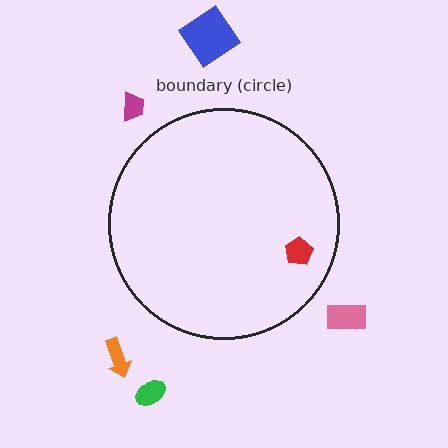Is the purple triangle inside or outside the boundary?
Outside.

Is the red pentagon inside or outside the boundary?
Inside.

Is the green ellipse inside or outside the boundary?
Outside.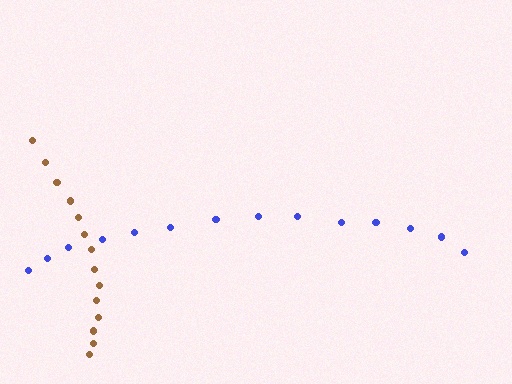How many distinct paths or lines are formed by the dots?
There are 2 distinct paths.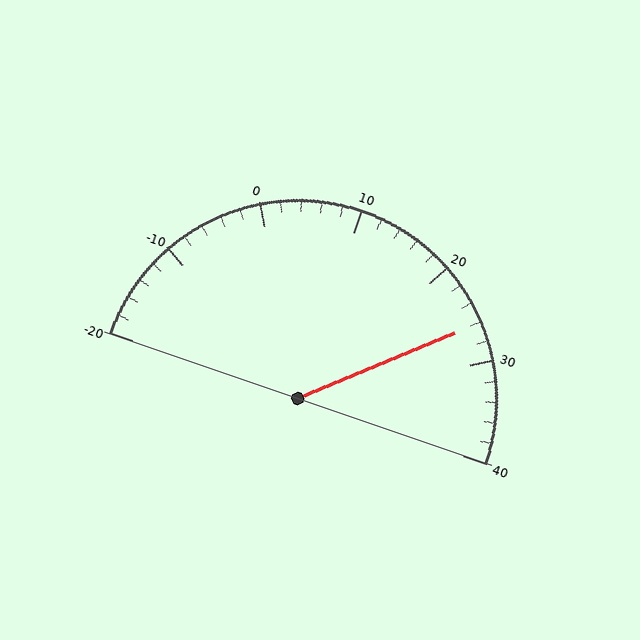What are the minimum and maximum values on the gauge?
The gauge ranges from -20 to 40.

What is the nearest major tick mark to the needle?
The nearest major tick mark is 30.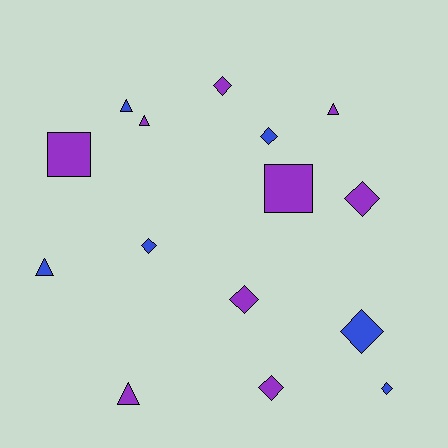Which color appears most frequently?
Purple, with 9 objects.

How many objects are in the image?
There are 15 objects.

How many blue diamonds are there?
There are 4 blue diamonds.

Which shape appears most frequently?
Diamond, with 8 objects.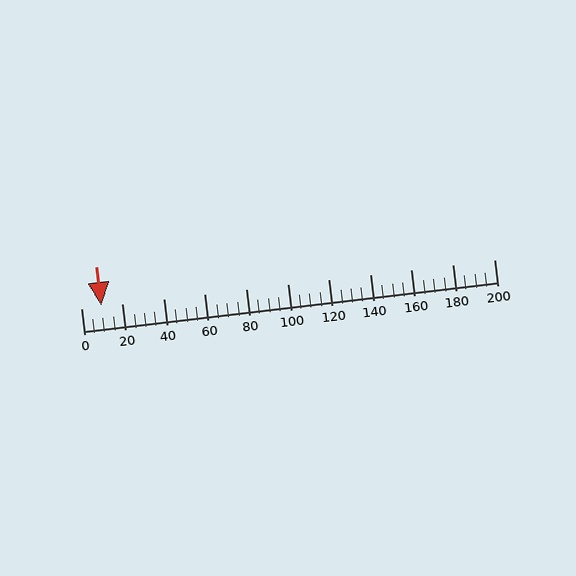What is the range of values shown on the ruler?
The ruler shows values from 0 to 200.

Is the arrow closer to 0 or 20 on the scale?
The arrow is closer to 20.